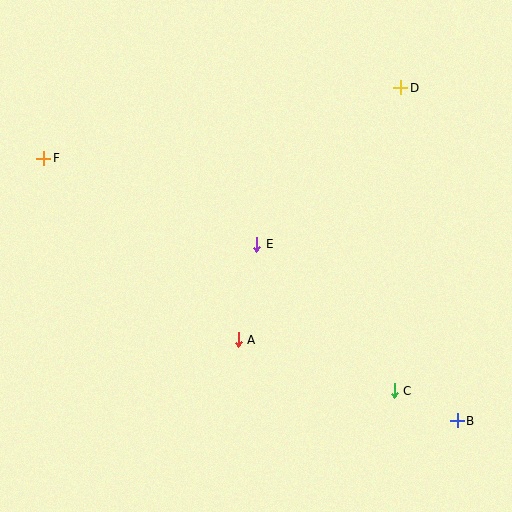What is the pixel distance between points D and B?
The distance between D and B is 338 pixels.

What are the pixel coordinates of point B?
Point B is at (457, 421).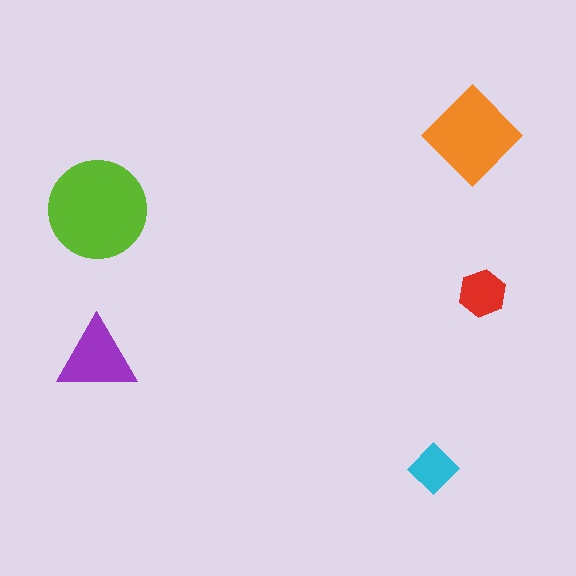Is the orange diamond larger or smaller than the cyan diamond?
Larger.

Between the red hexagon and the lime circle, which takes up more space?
The lime circle.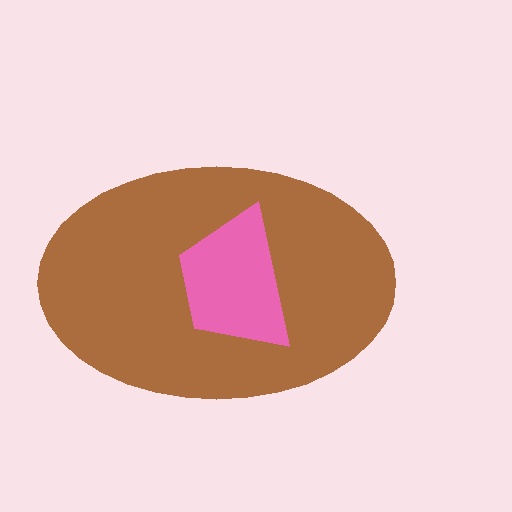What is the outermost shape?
The brown ellipse.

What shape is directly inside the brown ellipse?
The pink trapezoid.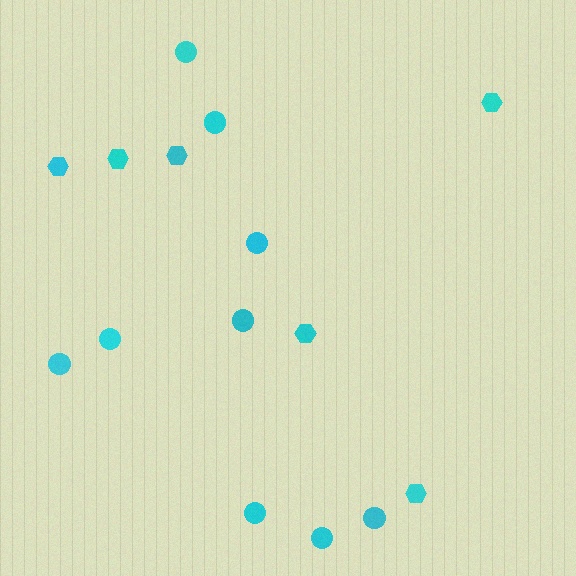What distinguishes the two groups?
There are 2 groups: one group of hexagons (6) and one group of circles (9).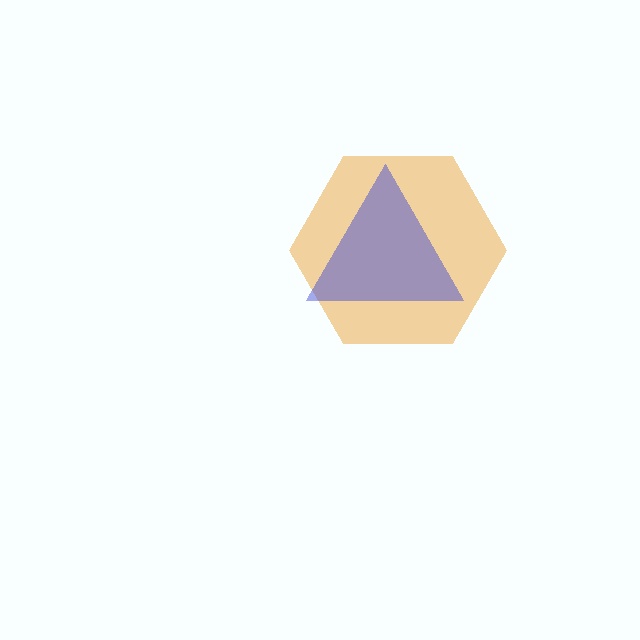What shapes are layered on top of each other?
The layered shapes are: an orange hexagon, a blue triangle.